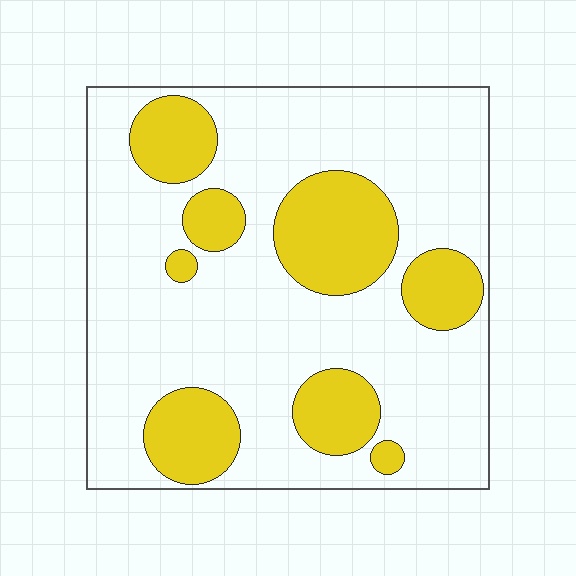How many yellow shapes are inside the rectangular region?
8.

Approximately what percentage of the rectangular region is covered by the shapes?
Approximately 25%.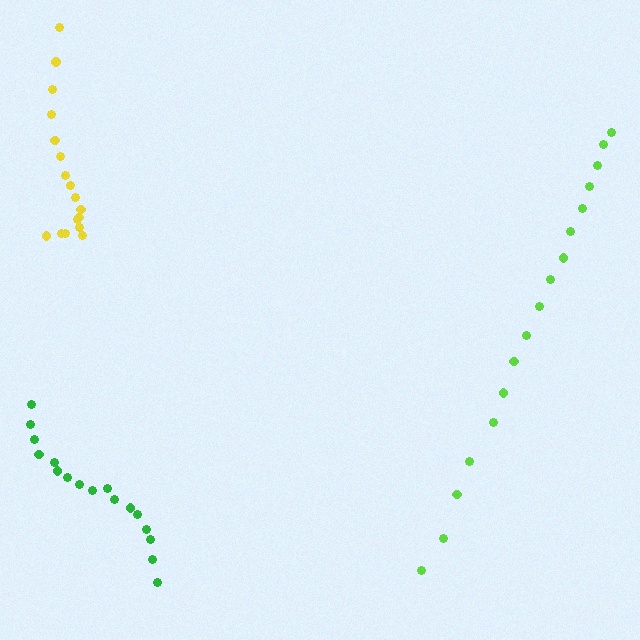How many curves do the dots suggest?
There are 3 distinct paths.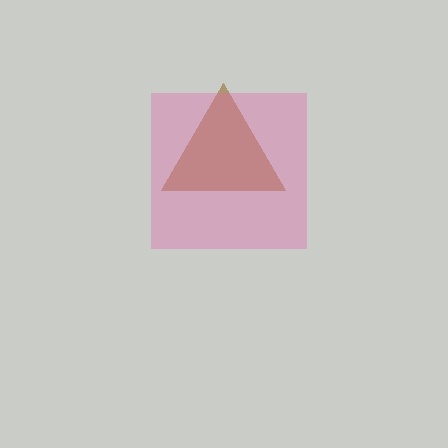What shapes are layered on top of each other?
The layered shapes are: a brown triangle, a pink square.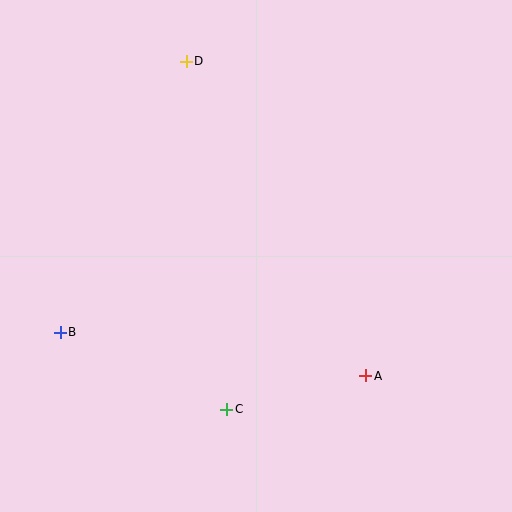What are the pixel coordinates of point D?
Point D is at (186, 61).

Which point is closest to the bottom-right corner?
Point A is closest to the bottom-right corner.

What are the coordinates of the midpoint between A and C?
The midpoint between A and C is at (296, 392).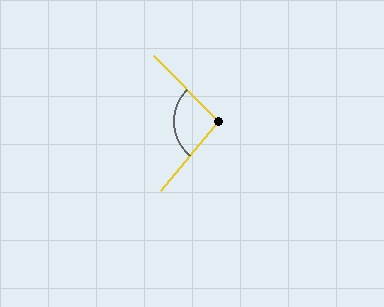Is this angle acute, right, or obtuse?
It is obtuse.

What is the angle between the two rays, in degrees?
Approximately 96 degrees.